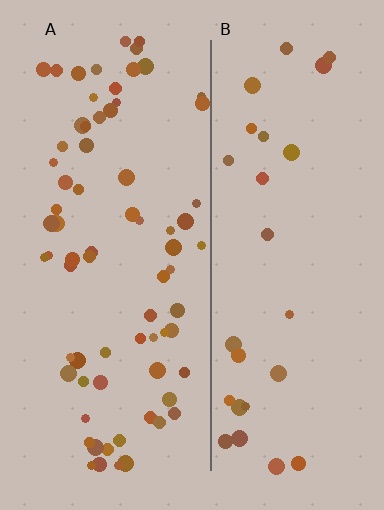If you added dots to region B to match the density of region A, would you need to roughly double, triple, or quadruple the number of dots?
Approximately triple.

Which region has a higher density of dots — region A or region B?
A (the left).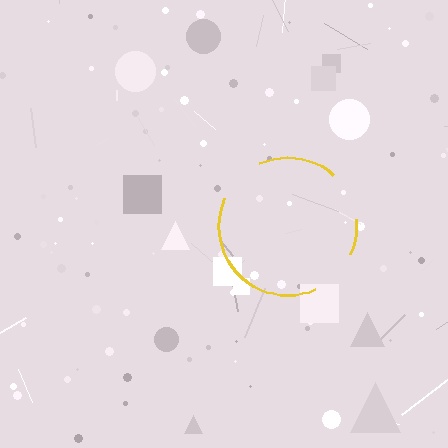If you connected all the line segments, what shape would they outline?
They would outline a circle.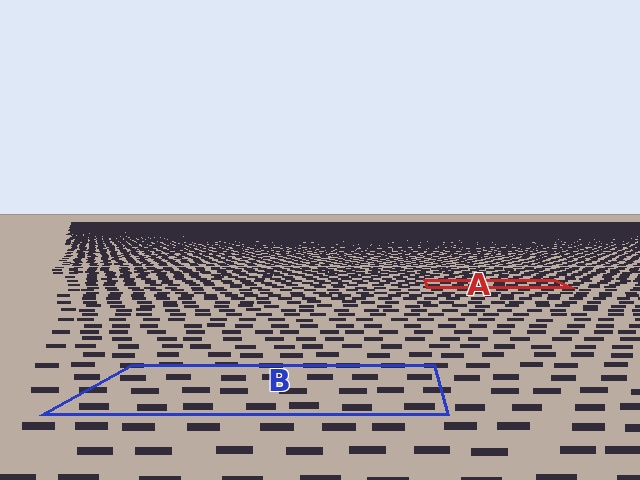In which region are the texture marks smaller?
The texture marks are smaller in region A, because it is farther away.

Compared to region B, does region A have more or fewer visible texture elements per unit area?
Region A has more texture elements per unit area — they are packed more densely because it is farther away.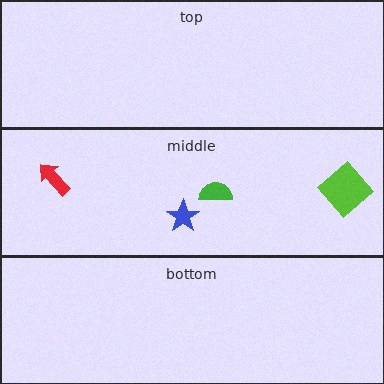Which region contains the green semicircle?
The middle region.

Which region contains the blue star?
The middle region.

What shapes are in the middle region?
The lime diamond, the red arrow, the blue star, the green semicircle.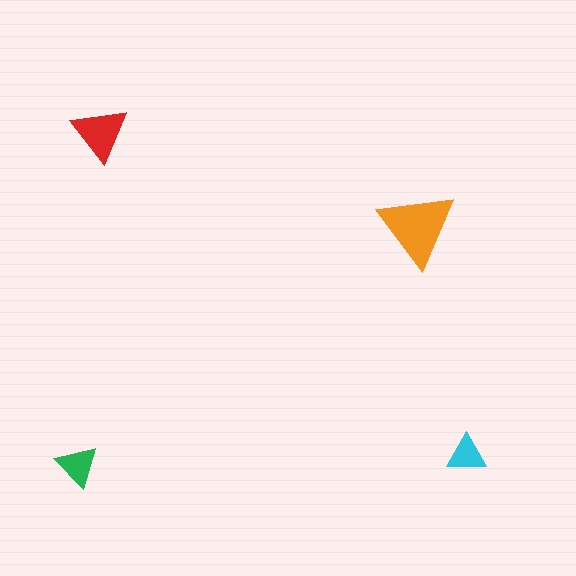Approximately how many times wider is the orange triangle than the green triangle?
About 2 times wider.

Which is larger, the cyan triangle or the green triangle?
The green one.